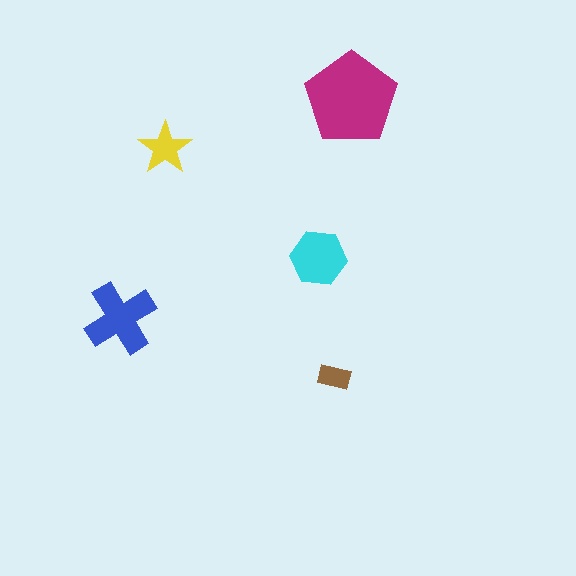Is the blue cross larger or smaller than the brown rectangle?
Larger.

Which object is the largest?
The magenta pentagon.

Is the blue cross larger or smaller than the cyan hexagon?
Larger.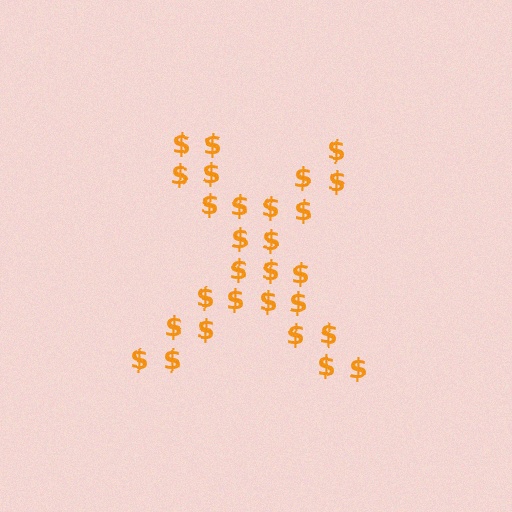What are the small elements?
The small elements are dollar signs.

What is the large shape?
The large shape is the letter X.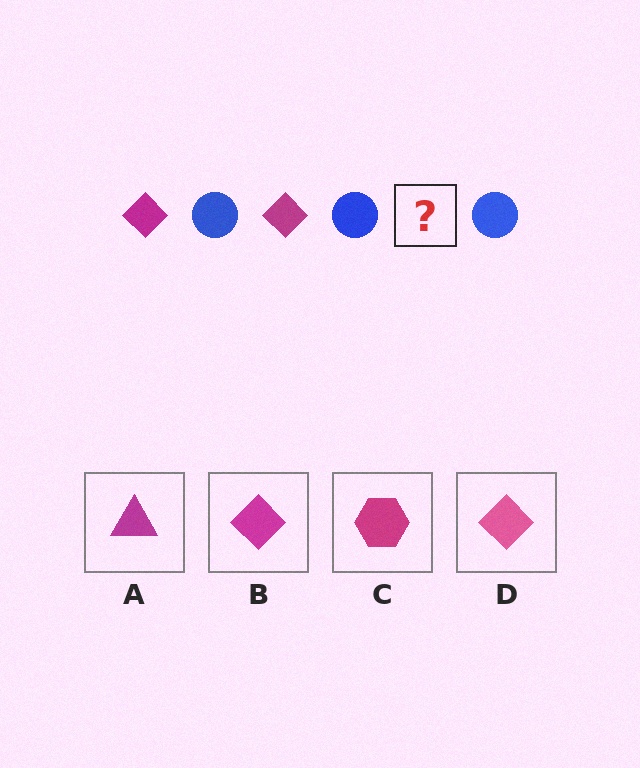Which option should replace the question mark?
Option B.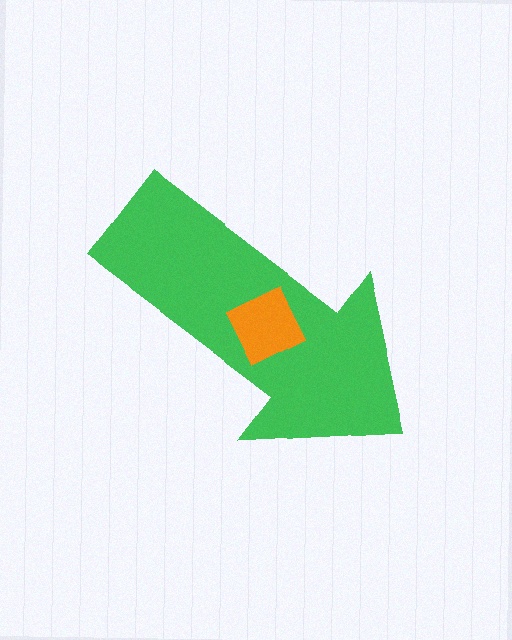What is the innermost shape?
The orange diamond.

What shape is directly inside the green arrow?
The orange diamond.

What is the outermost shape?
The green arrow.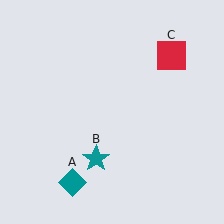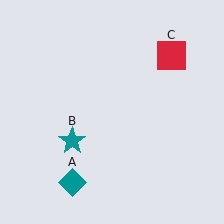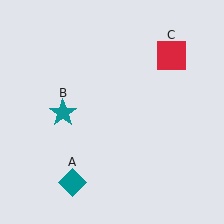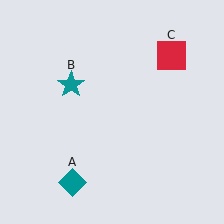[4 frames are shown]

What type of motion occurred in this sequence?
The teal star (object B) rotated clockwise around the center of the scene.